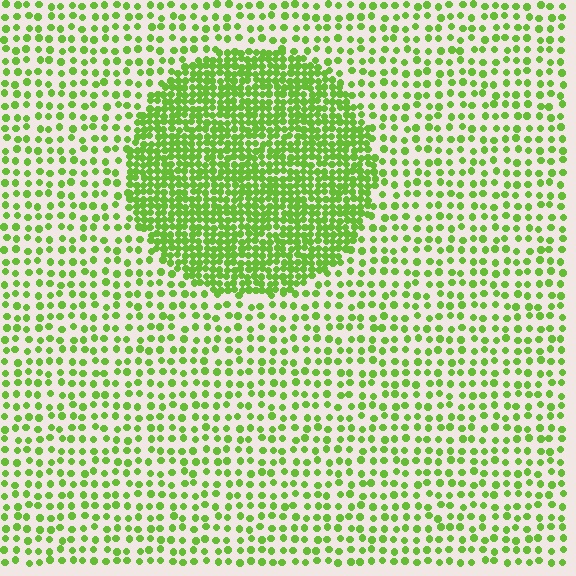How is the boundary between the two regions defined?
The boundary is defined by a change in element density (approximately 2.5x ratio). All elements are the same color, size, and shape.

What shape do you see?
I see a circle.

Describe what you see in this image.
The image contains small lime elements arranged at two different densities. A circle-shaped region is visible where the elements are more densely packed than the surrounding area.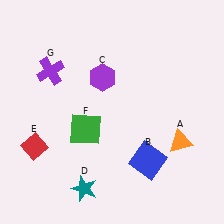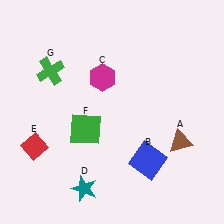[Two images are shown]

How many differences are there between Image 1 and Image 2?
There are 3 differences between the two images.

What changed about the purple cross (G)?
In Image 1, G is purple. In Image 2, it changed to green.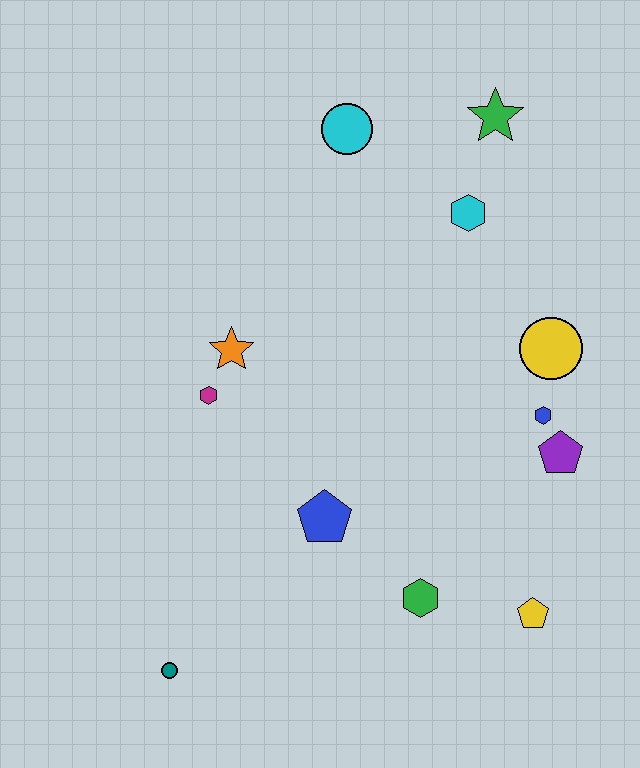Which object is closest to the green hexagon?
The yellow pentagon is closest to the green hexagon.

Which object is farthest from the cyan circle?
The teal circle is farthest from the cyan circle.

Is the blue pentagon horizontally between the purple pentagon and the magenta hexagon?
Yes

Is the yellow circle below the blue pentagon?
No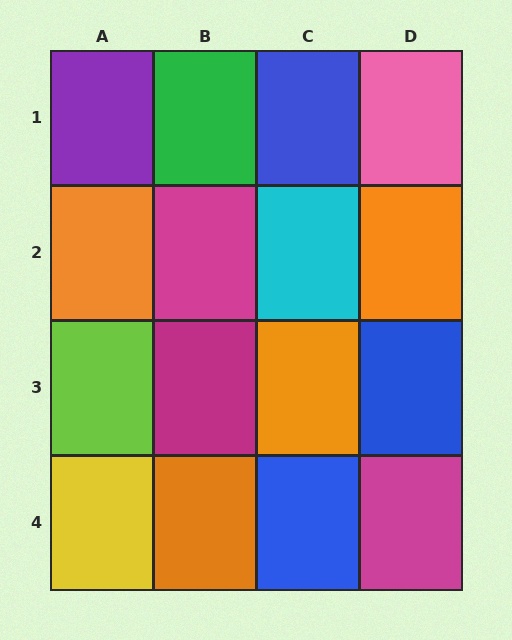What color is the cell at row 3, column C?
Orange.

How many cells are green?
1 cell is green.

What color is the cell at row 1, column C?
Blue.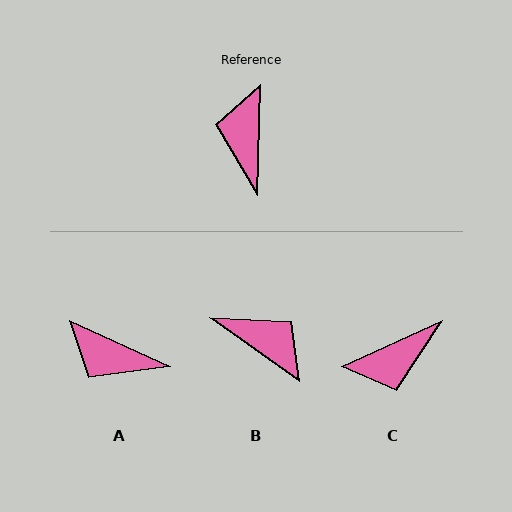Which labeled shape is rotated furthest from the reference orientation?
B, about 124 degrees away.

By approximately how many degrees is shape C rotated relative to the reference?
Approximately 116 degrees counter-clockwise.